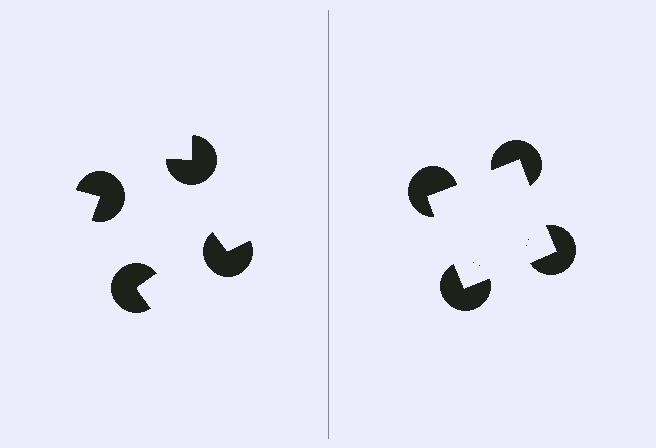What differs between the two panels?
The pac-man discs are positioned identically on both sides; only the wedge orientations differ. On the right they align to a square; on the left they are misaligned.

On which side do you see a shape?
An illusory square appears on the right side. On the left side the wedge cuts are rotated, so no coherent shape forms.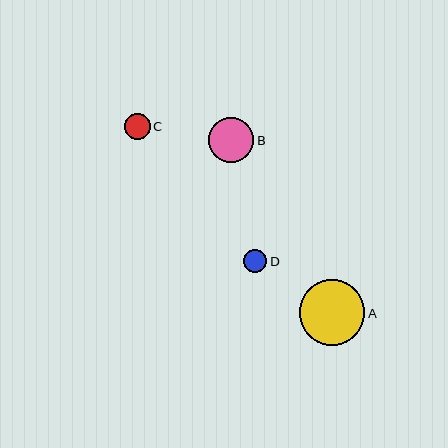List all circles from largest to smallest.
From largest to smallest: A, B, C, D.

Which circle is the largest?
Circle A is the largest with a size of approximately 65 pixels.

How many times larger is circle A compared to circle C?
Circle A is approximately 2.6 times the size of circle C.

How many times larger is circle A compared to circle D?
Circle A is approximately 2.8 times the size of circle D.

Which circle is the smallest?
Circle D is the smallest with a size of approximately 23 pixels.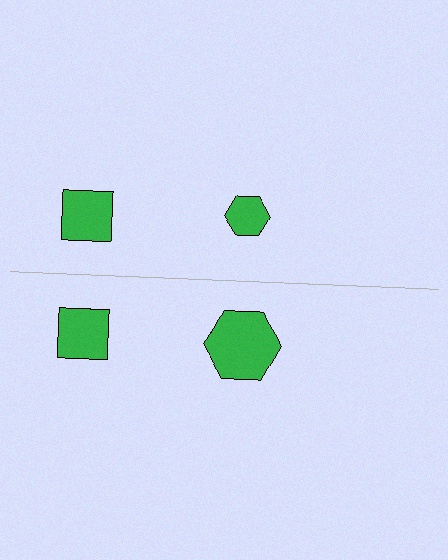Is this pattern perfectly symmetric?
No, the pattern is not perfectly symmetric. The green hexagon on the bottom side has a different size than its mirror counterpart.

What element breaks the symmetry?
The green hexagon on the bottom side has a different size than its mirror counterpart.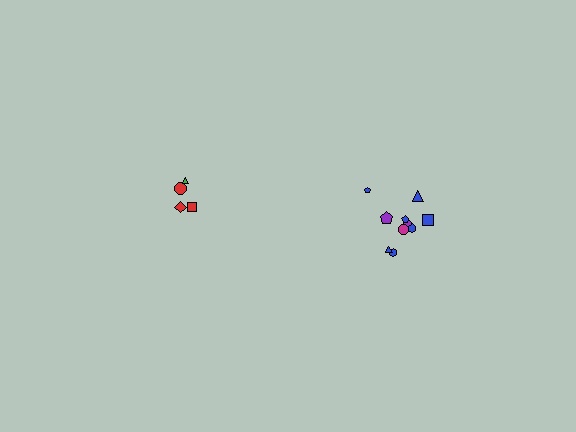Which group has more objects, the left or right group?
The right group.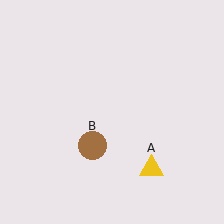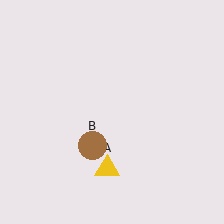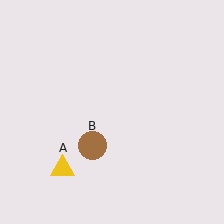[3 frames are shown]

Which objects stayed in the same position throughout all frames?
Brown circle (object B) remained stationary.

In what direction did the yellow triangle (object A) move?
The yellow triangle (object A) moved left.